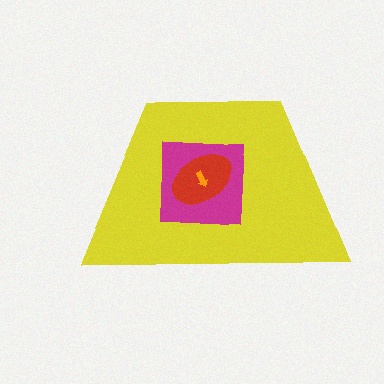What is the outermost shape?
The yellow trapezoid.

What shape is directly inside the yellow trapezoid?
The magenta square.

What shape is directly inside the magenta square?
The red ellipse.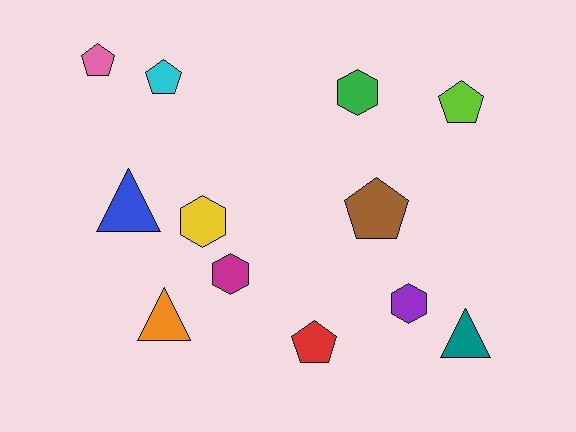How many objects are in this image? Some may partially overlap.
There are 12 objects.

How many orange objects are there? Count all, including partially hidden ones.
There is 1 orange object.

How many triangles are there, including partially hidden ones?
There are 3 triangles.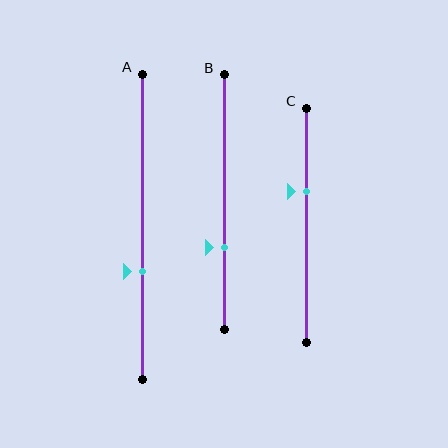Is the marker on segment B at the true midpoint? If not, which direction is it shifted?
No, the marker on segment B is shifted downward by about 18% of the segment length.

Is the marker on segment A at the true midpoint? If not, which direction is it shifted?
No, the marker on segment A is shifted downward by about 15% of the segment length.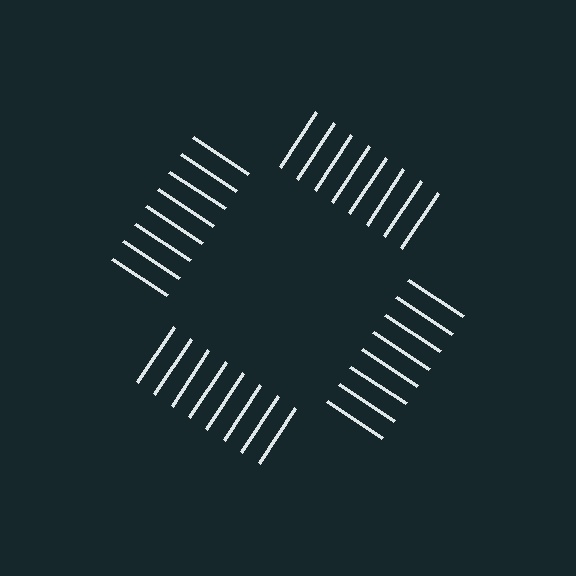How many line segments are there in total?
32 — 8 along each of the 4 edges.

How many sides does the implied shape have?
4 sides — the line-ends trace a square.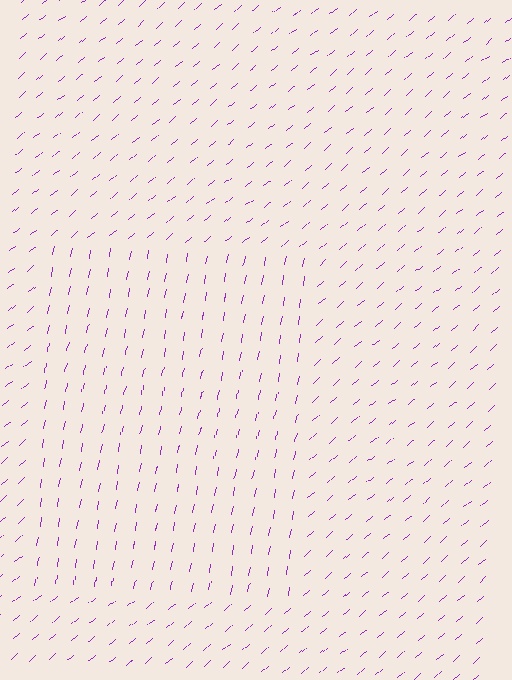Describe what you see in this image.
The image is filled with small purple line segments. A rectangle region in the image has lines oriented differently from the surrounding lines, creating a visible texture boundary.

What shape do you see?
I see a rectangle.